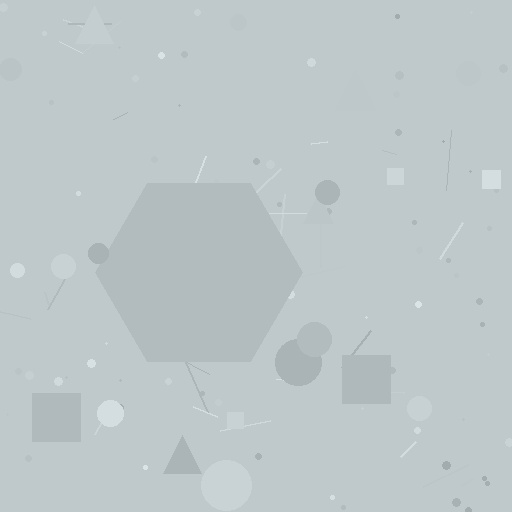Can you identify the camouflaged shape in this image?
The camouflaged shape is a hexagon.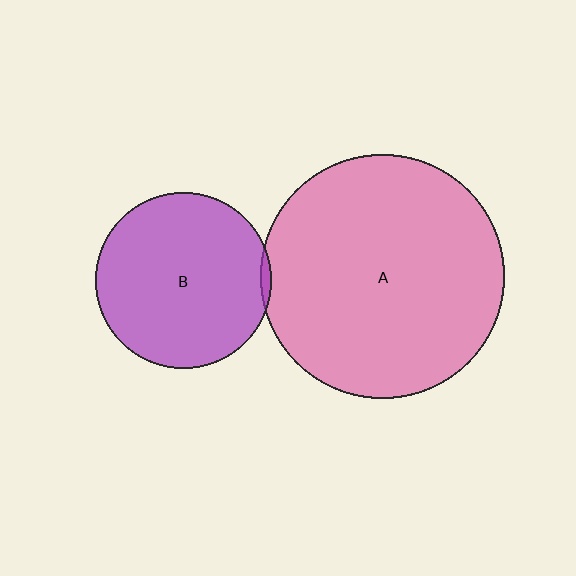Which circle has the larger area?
Circle A (pink).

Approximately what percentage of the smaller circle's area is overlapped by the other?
Approximately 5%.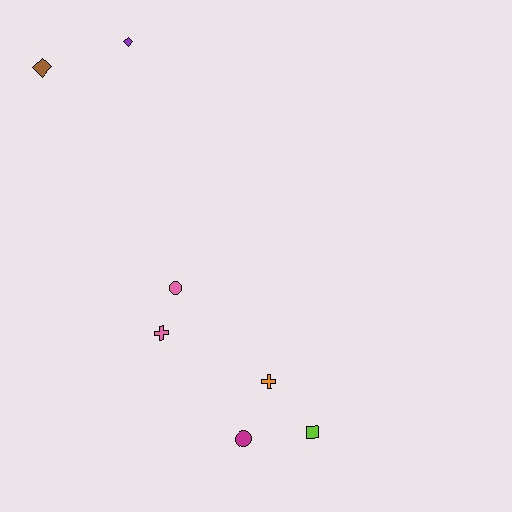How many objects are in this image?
There are 7 objects.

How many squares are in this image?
There is 1 square.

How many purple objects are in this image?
There is 1 purple object.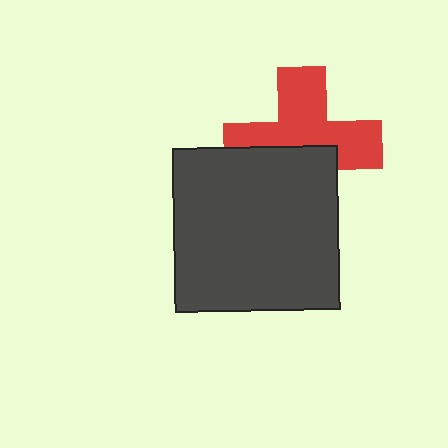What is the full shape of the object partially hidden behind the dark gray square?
The partially hidden object is a red cross.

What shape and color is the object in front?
The object in front is a dark gray square.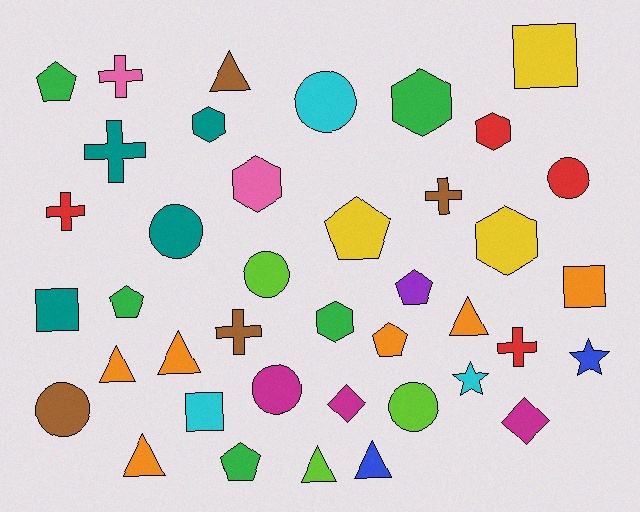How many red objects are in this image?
There are 4 red objects.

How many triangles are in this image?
There are 7 triangles.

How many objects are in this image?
There are 40 objects.